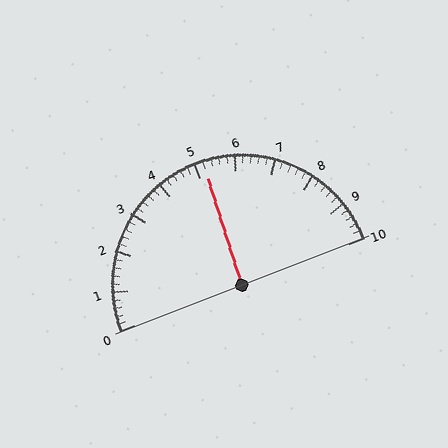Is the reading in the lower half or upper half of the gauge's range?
The reading is in the upper half of the range (0 to 10).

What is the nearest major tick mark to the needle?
The nearest major tick mark is 5.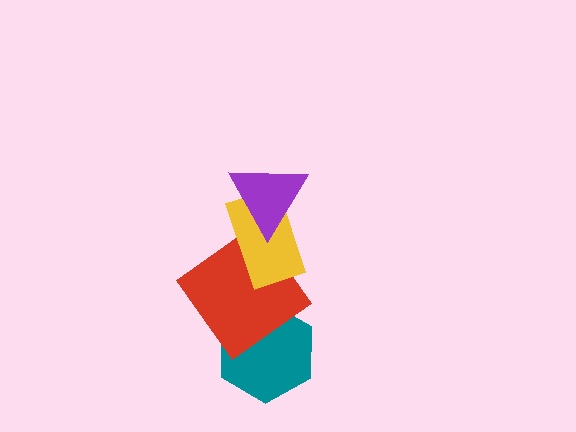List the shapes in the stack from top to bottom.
From top to bottom: the purple triangle, the yellow rectangle, the red diamond, the teal hexagon.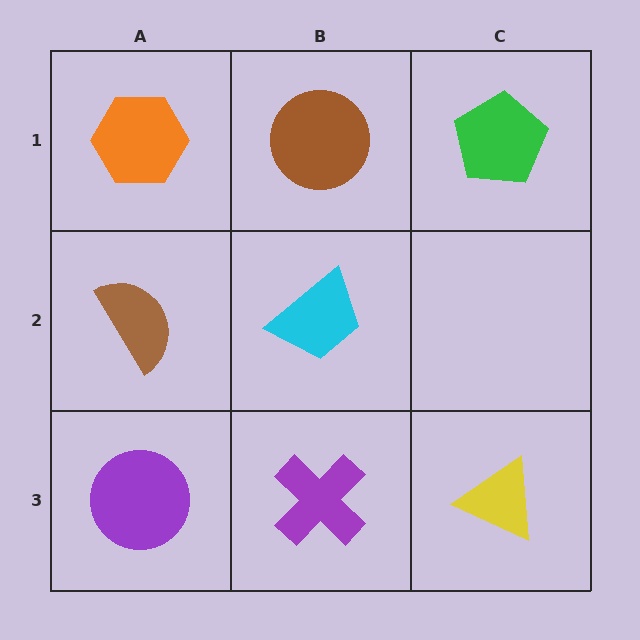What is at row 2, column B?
A cyan trapezoid.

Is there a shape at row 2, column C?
No, that cell is empty.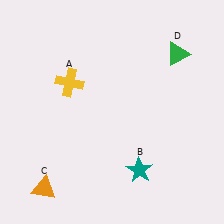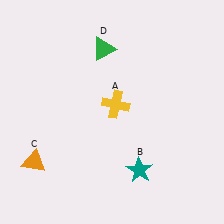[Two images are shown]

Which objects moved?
The objects that moved are: the yellow cross (A), the orange triangle (C), the green triangle (D).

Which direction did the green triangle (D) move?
The green triangle (D) moved left.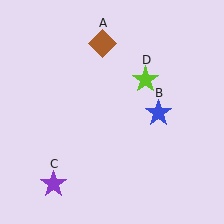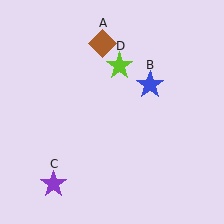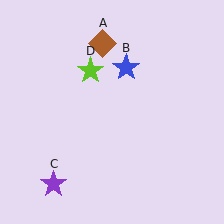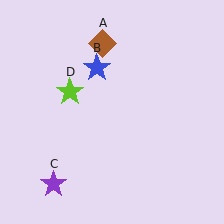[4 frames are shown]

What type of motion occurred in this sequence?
The blue star (object B), lime star (object D) rotated counterclockwise around the center of the scene.